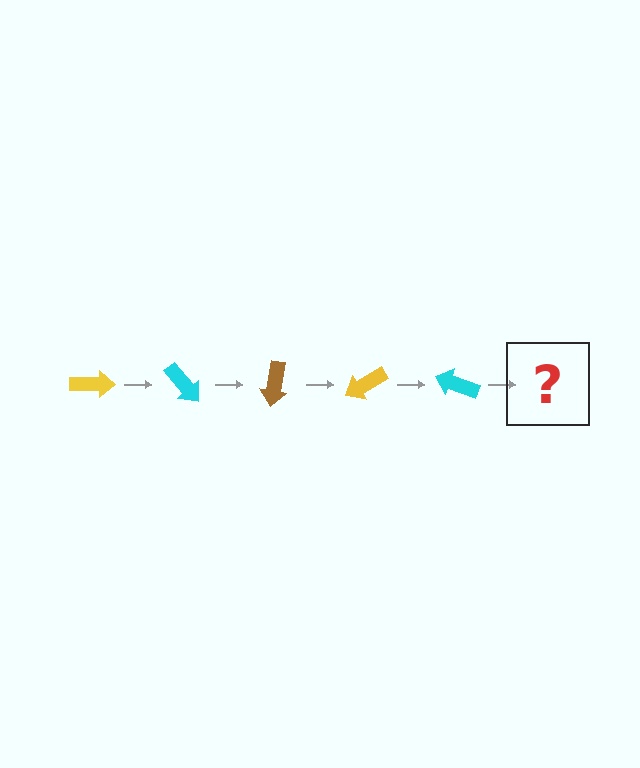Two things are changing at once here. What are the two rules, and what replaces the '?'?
The two rules are that it rotates 50 degrees each step and the color cycles through yellow, cyan, and brown. The '?' should be a brown arrow, rotated 250 degrees from the start.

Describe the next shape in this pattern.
It should be a brown arrow, rotated 250 degrees from the start.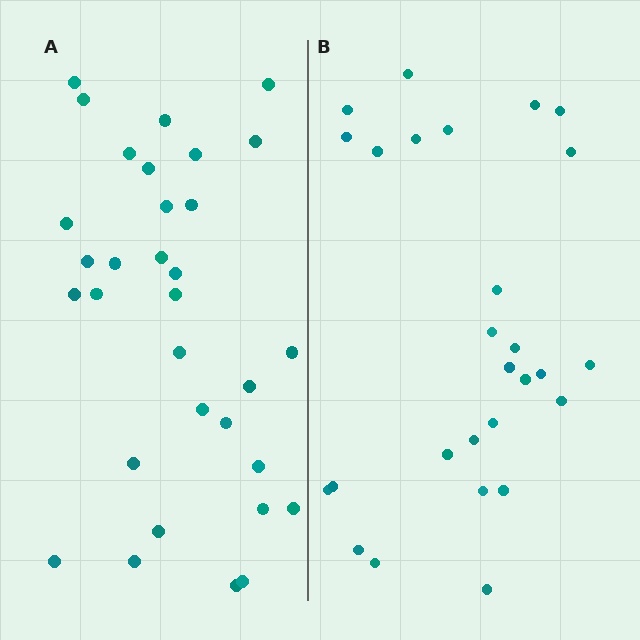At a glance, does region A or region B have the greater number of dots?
Region A (the left region) has more dots.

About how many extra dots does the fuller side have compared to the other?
Region A has about 5 more dots than region B.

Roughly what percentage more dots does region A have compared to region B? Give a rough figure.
About 20% more.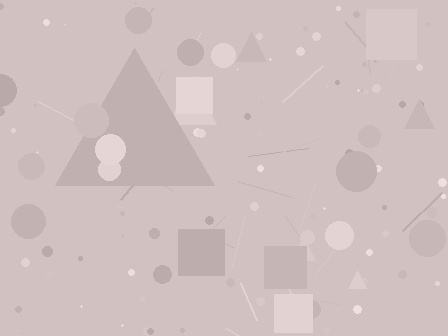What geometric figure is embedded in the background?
A triangle is embedded in the background.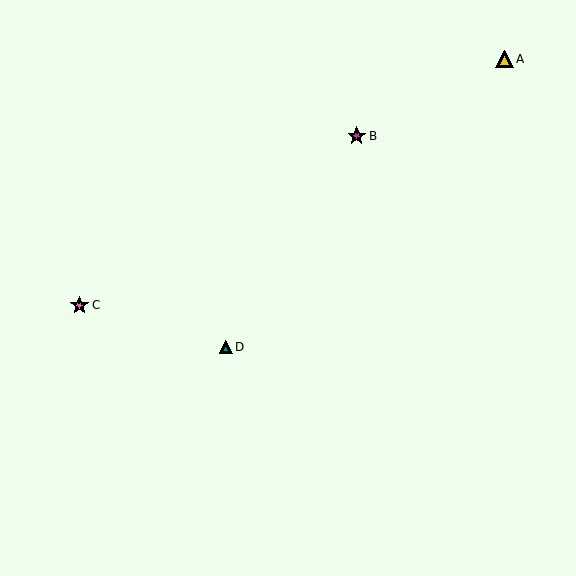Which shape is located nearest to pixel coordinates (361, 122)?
The magenta star (labeled B) at (357, 136) is nearest to that location.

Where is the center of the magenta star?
The center of the magenta star is at (357, 136).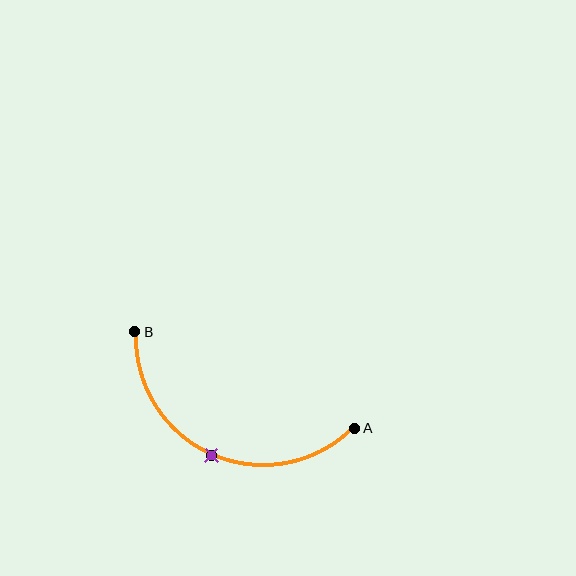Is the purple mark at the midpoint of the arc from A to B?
Yes. The purple mark lies on the arc at equal arc-length from both A and B — it is the arc midpoint.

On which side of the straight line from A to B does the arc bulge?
The arc bulges below the straight line connecting A and B.